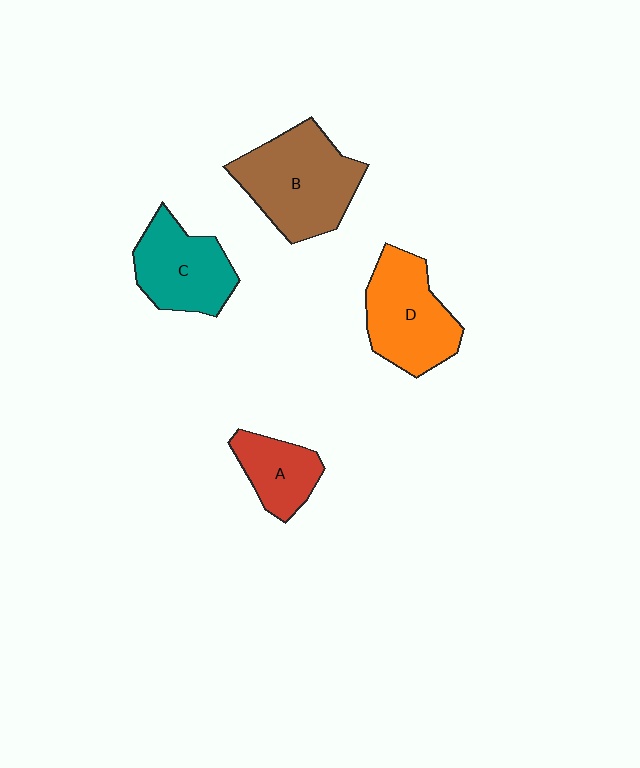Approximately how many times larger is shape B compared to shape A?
Approximately 2.0 times.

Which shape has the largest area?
Shape B (brown).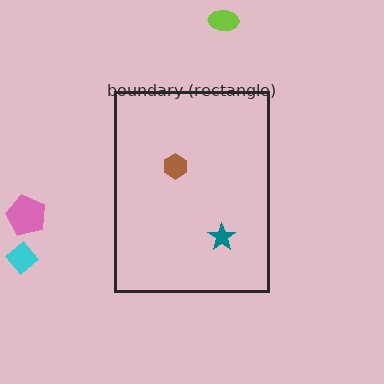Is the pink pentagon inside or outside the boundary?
Outside.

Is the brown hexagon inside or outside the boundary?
Inside.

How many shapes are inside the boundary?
2 inside, 3 outside.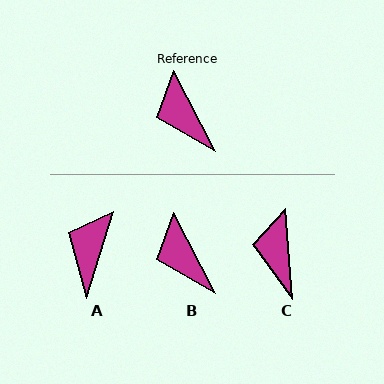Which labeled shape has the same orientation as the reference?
B.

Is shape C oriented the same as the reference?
No, it is off by about 23 degrees.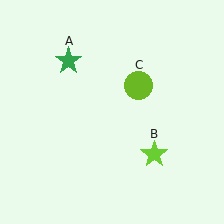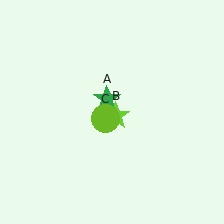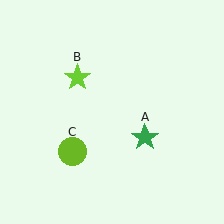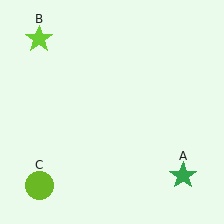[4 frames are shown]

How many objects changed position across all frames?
3 objects changed position: green star (object A), lime star (object B), lime circle (object C).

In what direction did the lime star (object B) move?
The lime star (object B) moved up and to the left.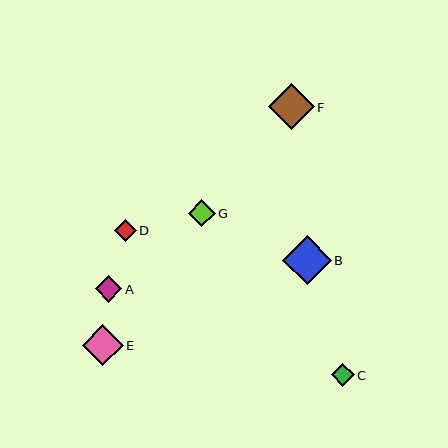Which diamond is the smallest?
Diamond D is the smallest with a size of approximately 22 pixels.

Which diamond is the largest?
Diamond B is the largest with a size of approximately 49 pixels.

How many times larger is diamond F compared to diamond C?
Diamond F is approximately 2.0 times the size of diamond C.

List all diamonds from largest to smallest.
From largest to smallest: B, F, E, G, A, C, D.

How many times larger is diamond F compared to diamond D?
Diamond F is approximately 2.1 times the size of diamond D.